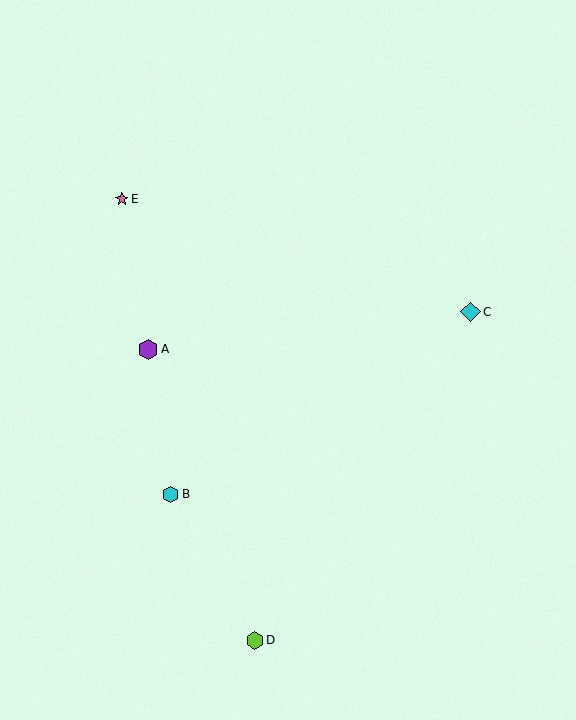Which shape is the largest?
The purple hexagon (labeled A) is the largest.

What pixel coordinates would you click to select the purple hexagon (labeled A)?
Click at (148, 349) to select the purple hexagon A.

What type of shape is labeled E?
Shape E is a pink star.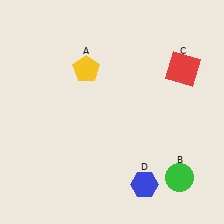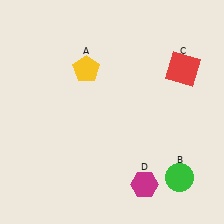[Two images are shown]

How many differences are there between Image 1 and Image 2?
There is 1 difference between the two images.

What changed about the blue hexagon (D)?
In Image 1, D is blue. In Image 2, it changed to magenta.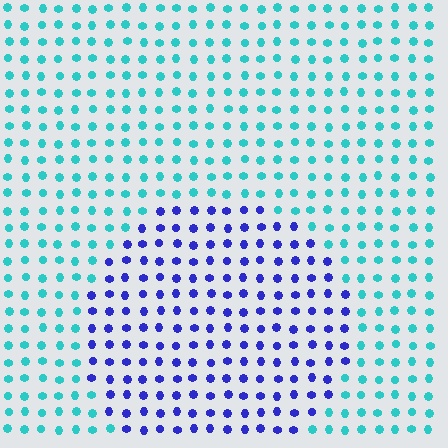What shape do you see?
I see a circle.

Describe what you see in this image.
The image is filled with small cyan elements in a uniform arrangement. A circle-shaped region is visible where the elements are tinted to a slightly different hue, forming a subtle color boundary.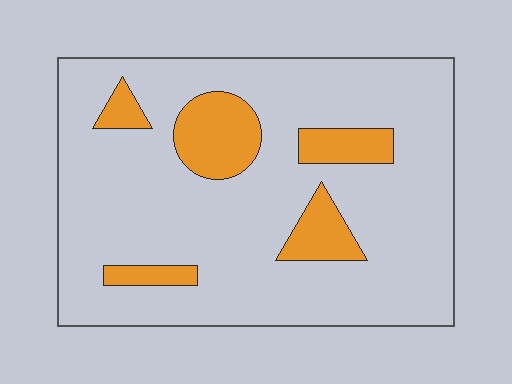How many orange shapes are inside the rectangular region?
5.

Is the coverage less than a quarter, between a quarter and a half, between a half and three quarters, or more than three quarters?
Less than a quarter.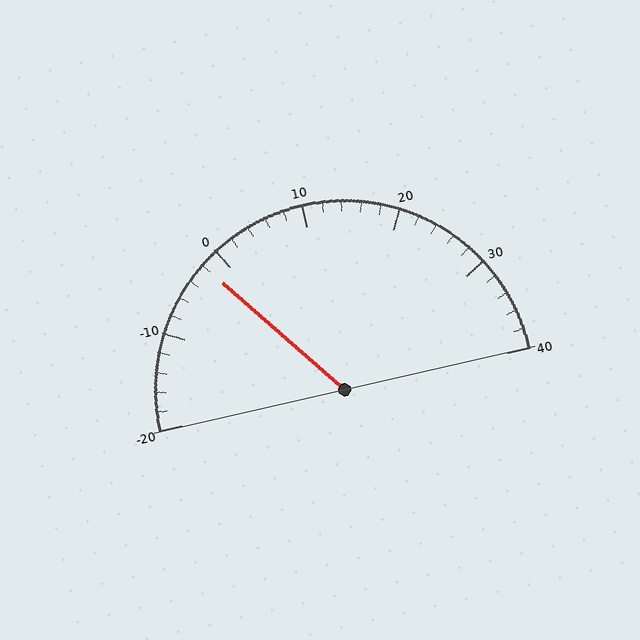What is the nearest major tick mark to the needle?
The nearest major tick mark is 0.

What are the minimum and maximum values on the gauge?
The gauge ranges from -20 to 40.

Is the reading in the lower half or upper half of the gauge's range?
The reading is in the lower half of the range (-20 to 40).